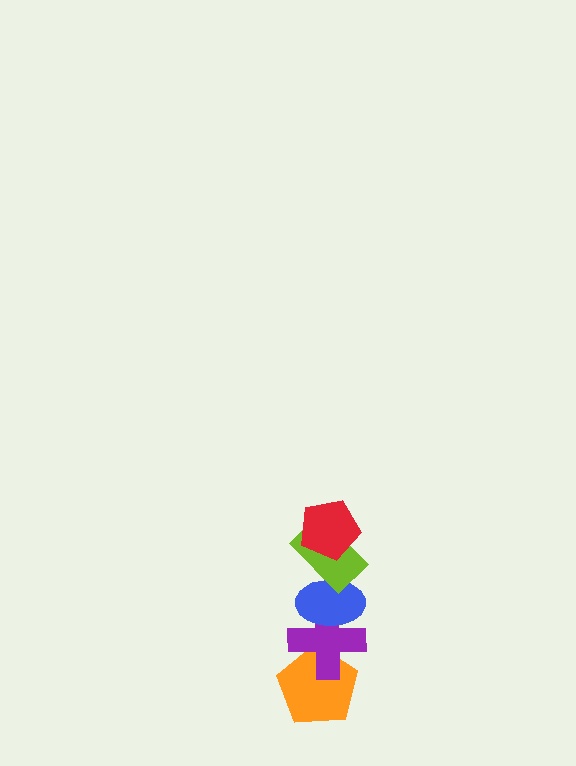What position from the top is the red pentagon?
The red pentagon is 1st from the top.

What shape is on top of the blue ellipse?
The lime rectangle is on top of the blue ellipse.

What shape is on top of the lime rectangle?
The red pentagon is on top of the lime rectangle.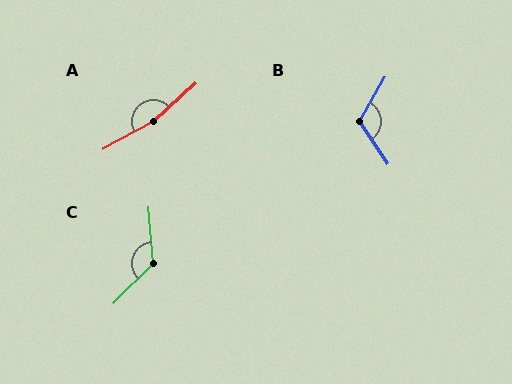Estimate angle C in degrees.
Approximately 131 degrees.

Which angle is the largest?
A, at approximately 167 degrees.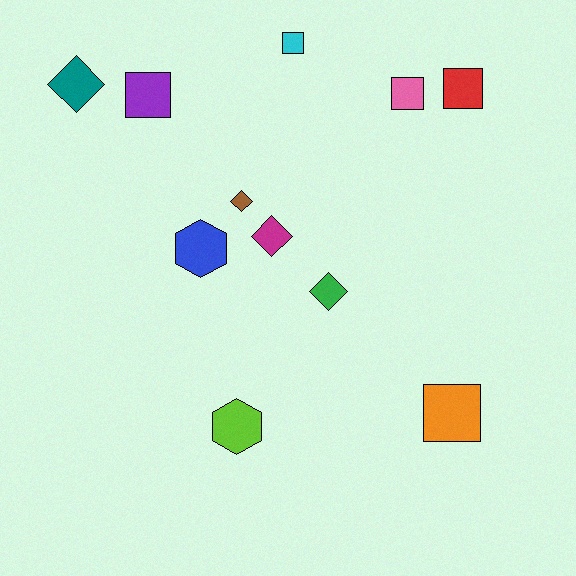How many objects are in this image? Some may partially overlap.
There are 11 objects.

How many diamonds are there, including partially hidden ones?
There are 4 diamonds.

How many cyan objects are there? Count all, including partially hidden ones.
There is 1 cyan object.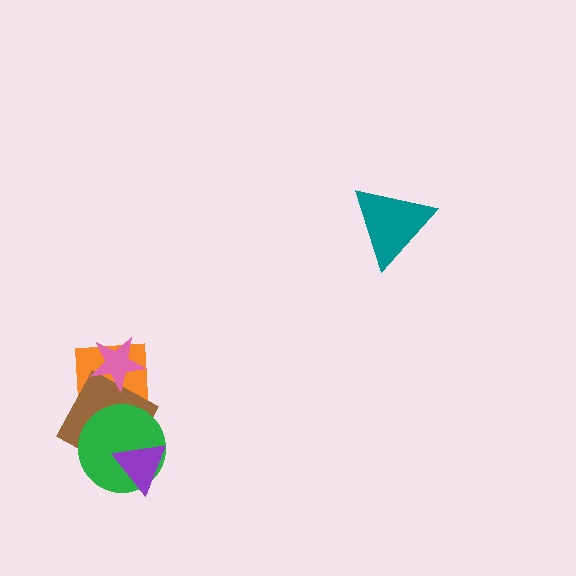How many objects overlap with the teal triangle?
0 objects overlap with the teal triangle.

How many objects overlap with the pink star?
2 objects overlap with the pink star.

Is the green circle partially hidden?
Yes, it is partially covered by another shape.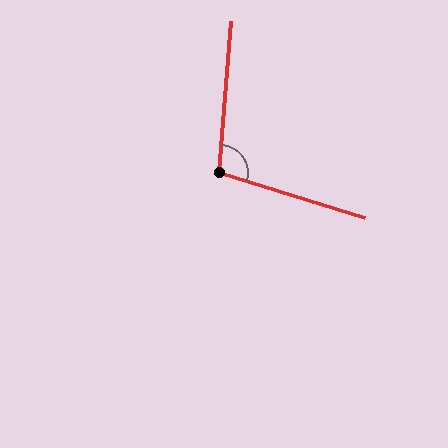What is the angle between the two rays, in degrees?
Approximately 103 degrees.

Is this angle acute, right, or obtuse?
It is obtuse.